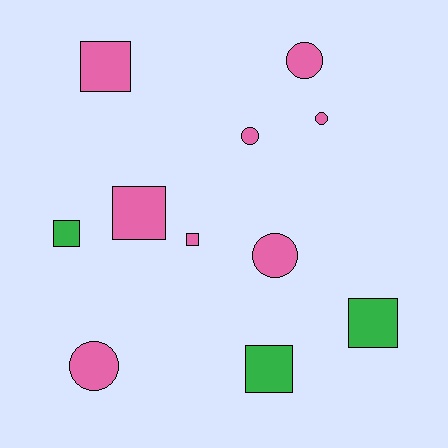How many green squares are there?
There are 3 green squares.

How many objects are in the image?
There are 11 objects.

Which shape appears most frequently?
Square, with 6 objects.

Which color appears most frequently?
Pink, with 8 objects.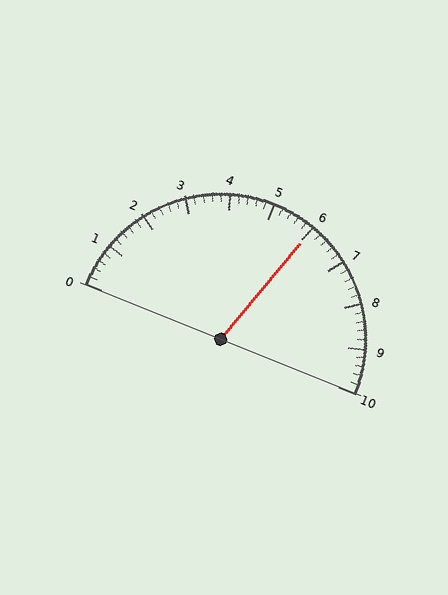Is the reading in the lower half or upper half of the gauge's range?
The reading is in the upper half of the range (0 to 10).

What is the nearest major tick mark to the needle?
The nearest major tick mark is 6.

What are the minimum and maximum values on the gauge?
The gauge ranges from 0 to 10.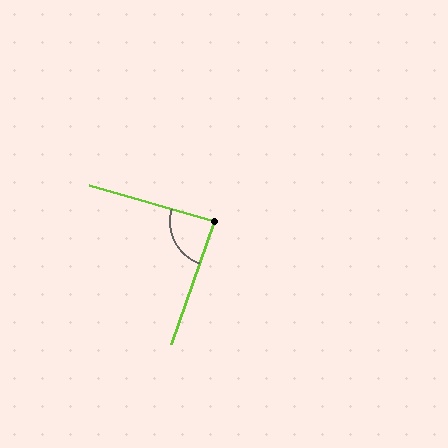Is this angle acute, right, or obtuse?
It is approximately a right angle.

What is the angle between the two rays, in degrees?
Approximately 87 degrees.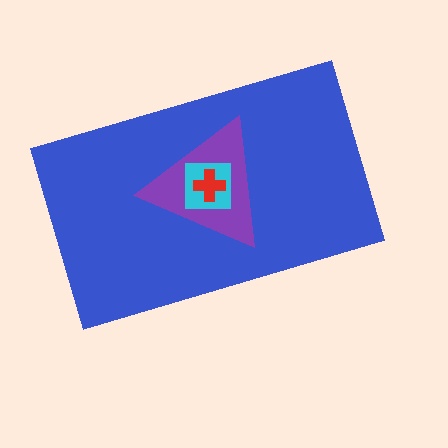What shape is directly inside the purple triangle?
The cyan square.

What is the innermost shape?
The red cross.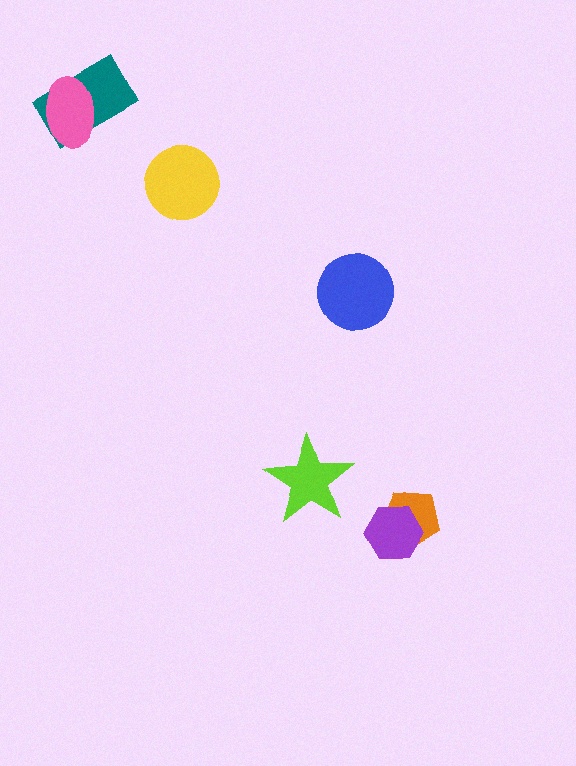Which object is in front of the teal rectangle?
The pink ellipse is in front of the teal rectangle.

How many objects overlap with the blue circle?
0 objects overlap with the blue circle.